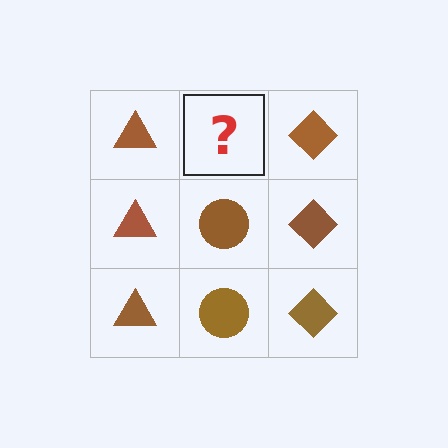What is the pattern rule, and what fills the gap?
The rule is that each column has a consistent shape. The gap should be filled with a brown circle.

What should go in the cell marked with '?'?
The missing cell should contain a brown circle.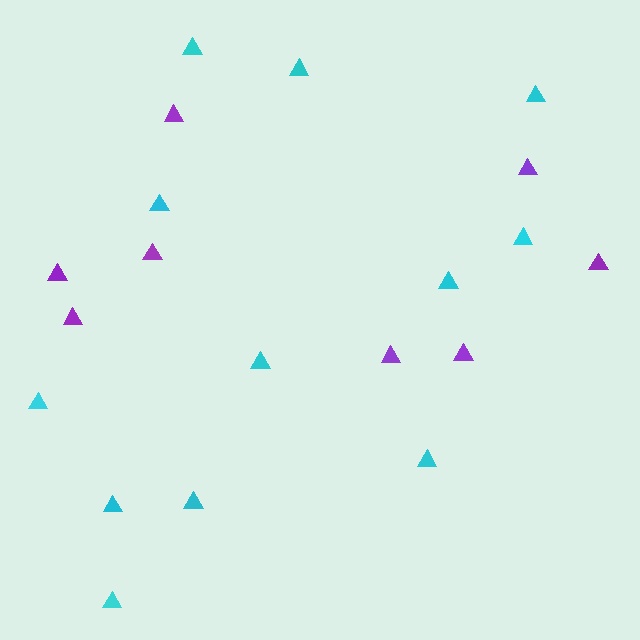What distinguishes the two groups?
There are 2 groups: one group of purple triangles (8) and one group of cyan triangles (12).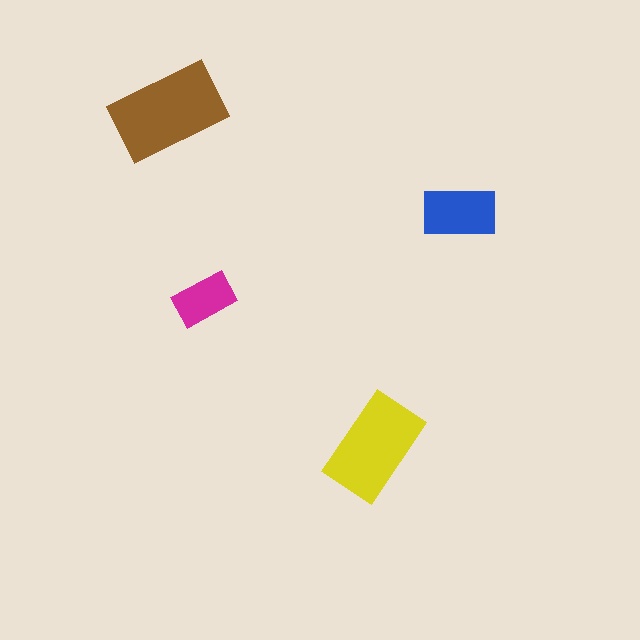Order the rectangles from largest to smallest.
the brown one, the yellow one, the blue one, the magenta one.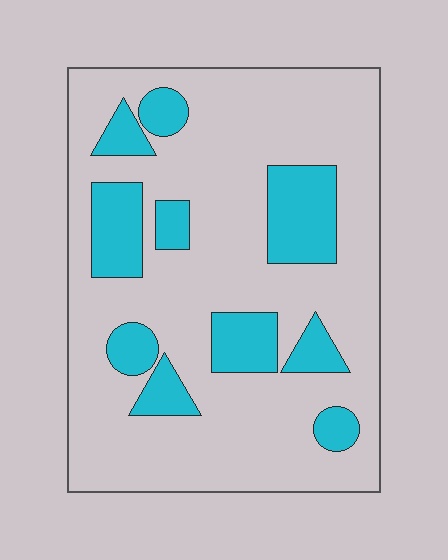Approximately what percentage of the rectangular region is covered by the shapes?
Approximately 25%.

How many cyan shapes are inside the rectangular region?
10.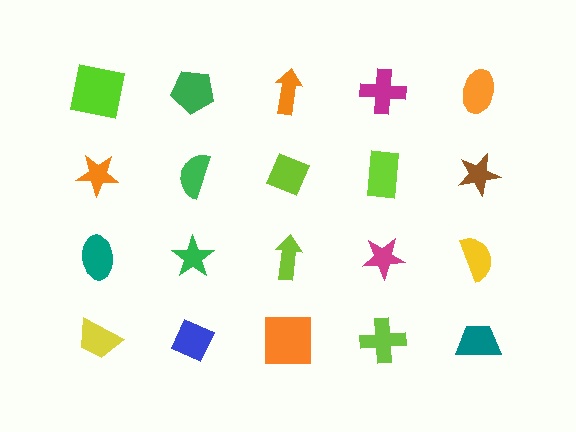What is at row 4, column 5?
A teal trapezoid.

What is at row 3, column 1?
A teal ellipse.